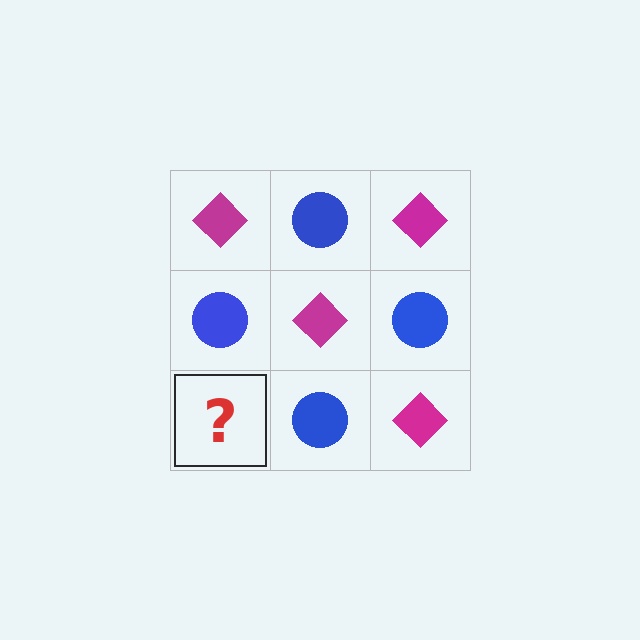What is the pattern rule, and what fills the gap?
The rule is that it alternates magenta diamond and blue circle in a checkerboard pattern. The gap should be filled with a magenta diamond.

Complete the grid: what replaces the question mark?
The question mark should be replaced with a magenta diamond.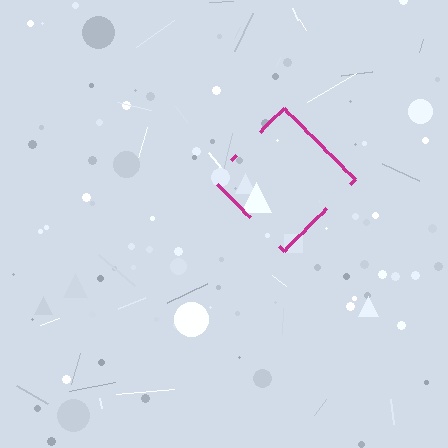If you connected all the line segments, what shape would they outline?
They would outline a diamond.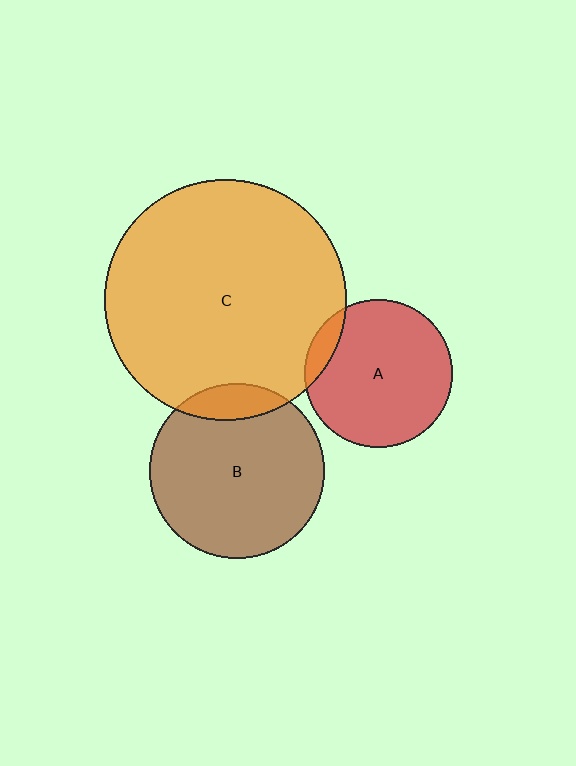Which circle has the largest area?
Circle C (orange).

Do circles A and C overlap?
Yes.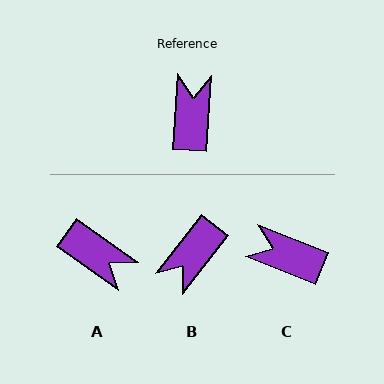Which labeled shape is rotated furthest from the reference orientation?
B, about 146 degrees away.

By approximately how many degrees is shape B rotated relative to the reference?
Approximately 146 degrees counter-clockwise.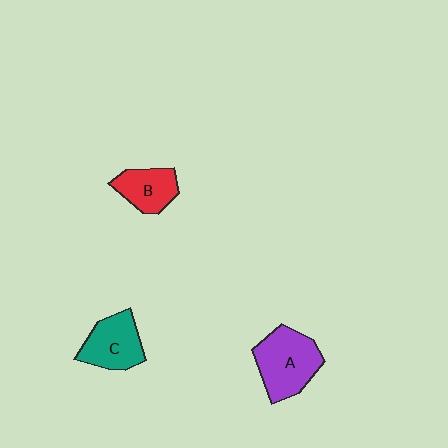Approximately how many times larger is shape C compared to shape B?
Approximately 1.2 times.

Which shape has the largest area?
Shape A (purple).